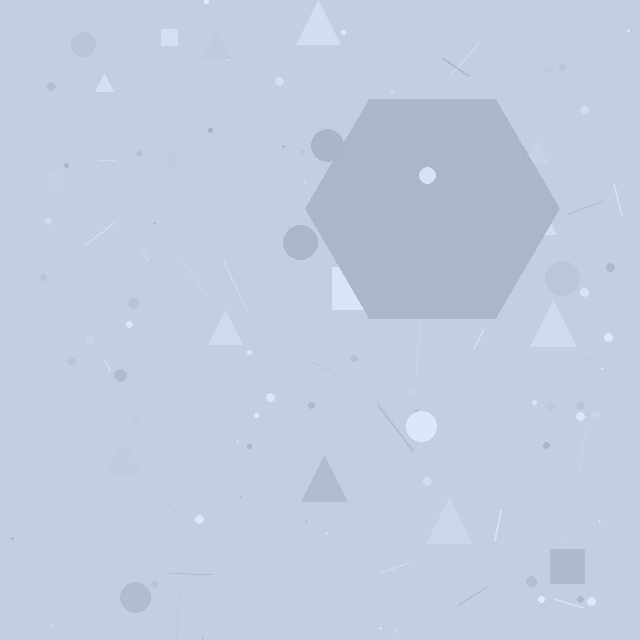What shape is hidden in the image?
A hexagon is hidden in the image.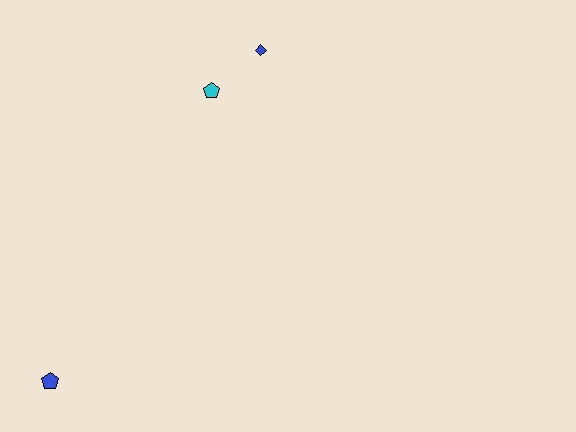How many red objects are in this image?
There are no red objects.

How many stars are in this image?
There are no stars.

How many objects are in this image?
There are 3 objects.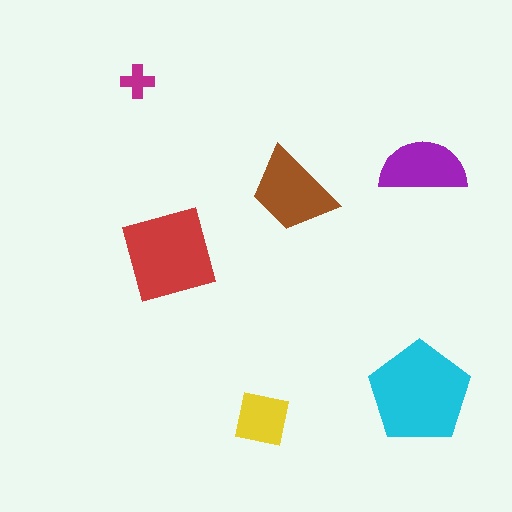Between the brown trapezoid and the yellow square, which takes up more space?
The brown trapezoid.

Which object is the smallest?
The magenta cross.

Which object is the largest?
The cyan pentagon.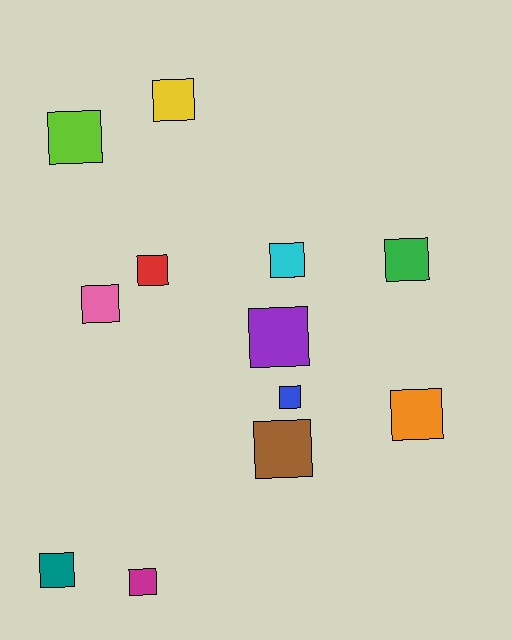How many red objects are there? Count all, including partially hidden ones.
There is 1 red object.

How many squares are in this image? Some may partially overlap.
There are 12 squares.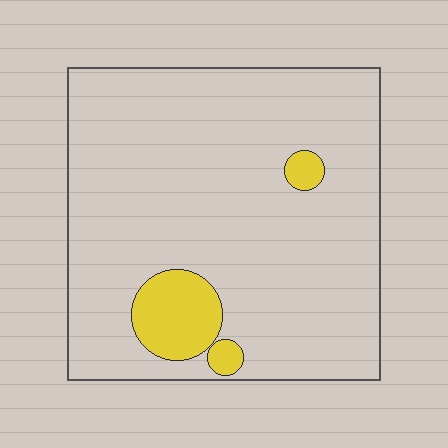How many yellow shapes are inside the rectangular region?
3.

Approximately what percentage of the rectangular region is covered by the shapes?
Approximately 10%.